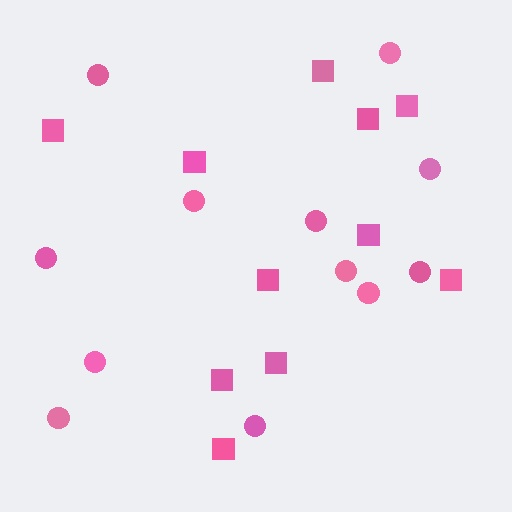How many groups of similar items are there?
There are 2 groups: one group of circles (12) and one group of squares (11).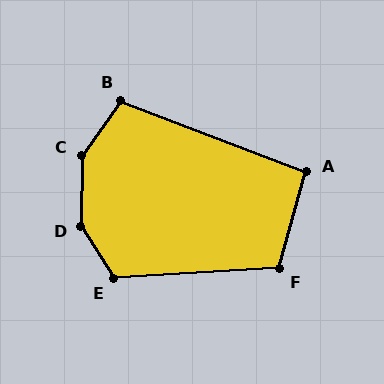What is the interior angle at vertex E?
Approximately 119 degrees (obtuse).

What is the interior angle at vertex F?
Approximately 109 degrees (obtuse).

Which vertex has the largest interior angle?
D, at approximately 147 degrees.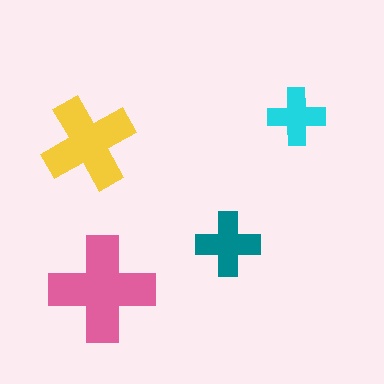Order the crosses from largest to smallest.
the pink one, the yellow one, the teal one, the cyan one.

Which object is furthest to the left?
The yellow cross is leftmost.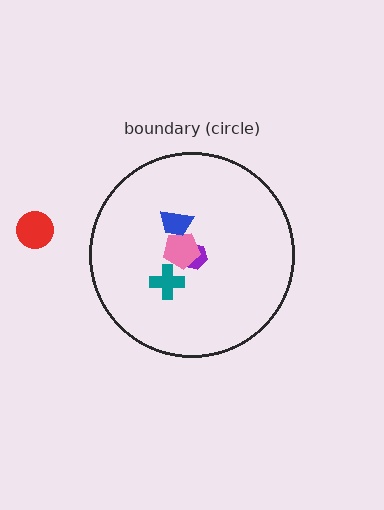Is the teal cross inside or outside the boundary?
Inside.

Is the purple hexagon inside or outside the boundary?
Inside.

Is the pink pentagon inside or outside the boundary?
Inside.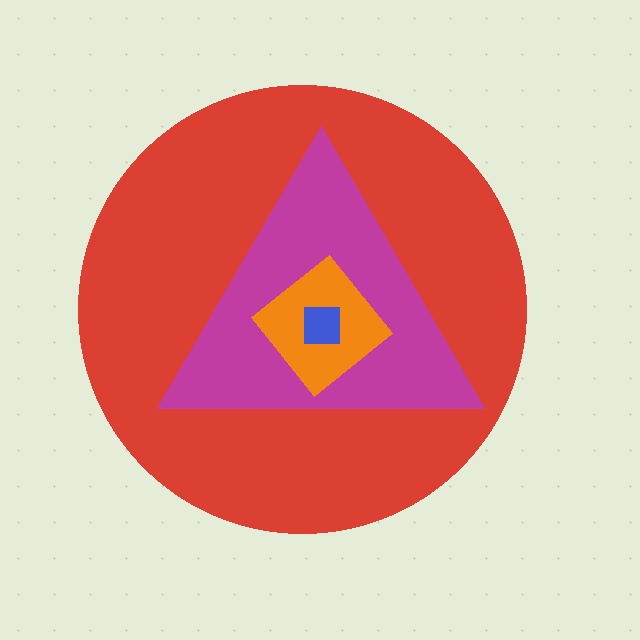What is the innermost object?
The blue square.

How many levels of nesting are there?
4.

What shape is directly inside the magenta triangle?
The orange diamond.